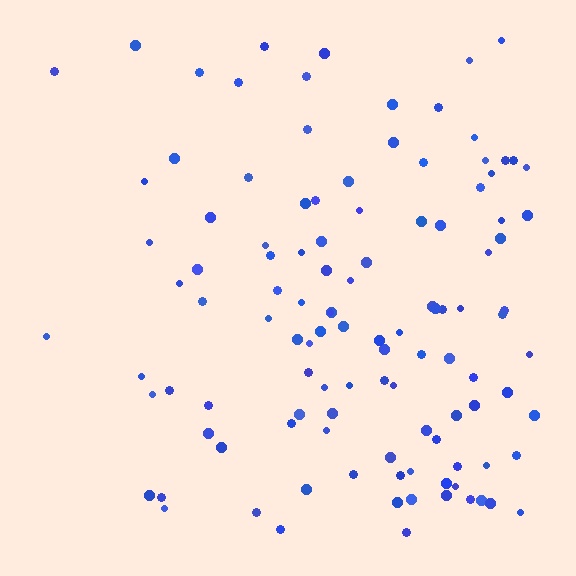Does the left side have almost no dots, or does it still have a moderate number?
Still a moderate number, just noticeably fewer than the right.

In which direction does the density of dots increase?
From left to right, with the right side densest.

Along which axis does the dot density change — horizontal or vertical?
Horizontal.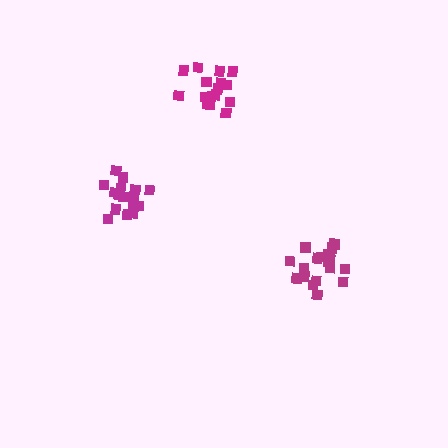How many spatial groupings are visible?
There are 3 spatial groupings.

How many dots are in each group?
Group 1: 17 dots, Group 2: 19 dots, Group 3: 16 dots (52 total).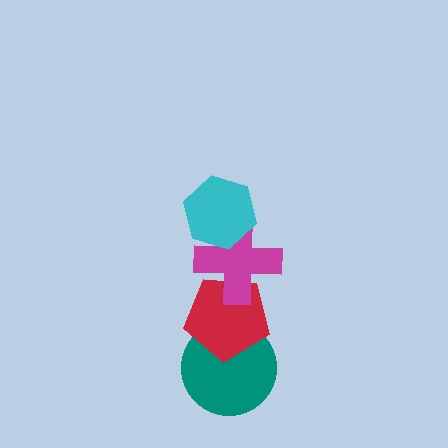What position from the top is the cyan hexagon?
The cyan hexagon is 1st from the top.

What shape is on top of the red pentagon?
The magenta cross is on top of the red pentagon.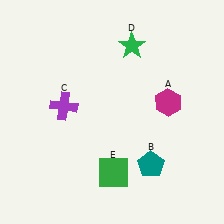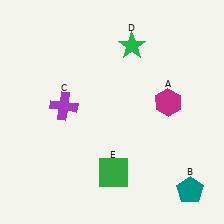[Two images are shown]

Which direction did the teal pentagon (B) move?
The teal pentagon (B) moved right.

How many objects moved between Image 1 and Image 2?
1 object moved between the two images.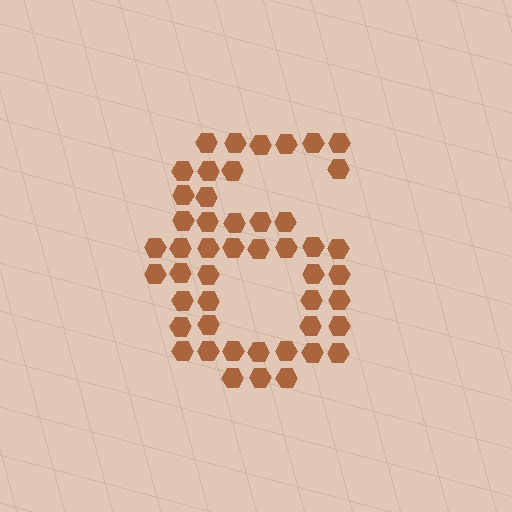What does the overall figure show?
The overall figure shows the digit 6.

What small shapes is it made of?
It is made of small hexagons.